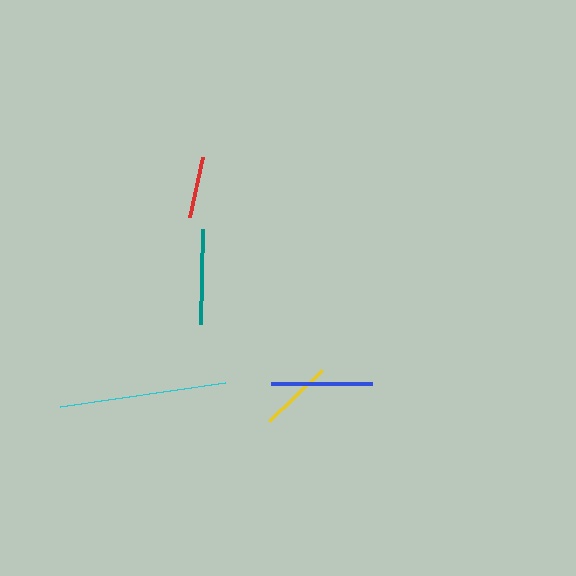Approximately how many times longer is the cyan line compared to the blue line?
The cyan line is approximately 1.7 times the length of the blue line.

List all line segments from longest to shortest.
From longest to shortest: cyan, blue, teal, yellow, red.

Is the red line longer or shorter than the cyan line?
The cyan line is longer than the red line.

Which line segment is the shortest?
The red line is the shortest at approximately 61 pixels.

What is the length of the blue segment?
The blue segment is approximately 101 pixels long.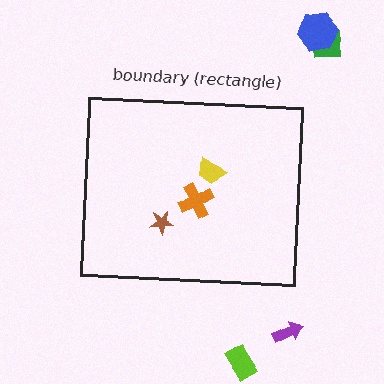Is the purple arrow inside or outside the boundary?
Outside.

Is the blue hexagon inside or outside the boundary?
Outside.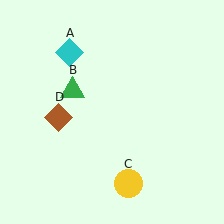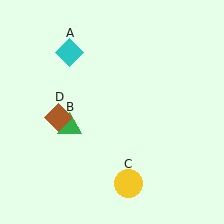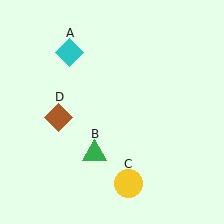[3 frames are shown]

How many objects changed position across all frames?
1 object changed position: green triangle (object B).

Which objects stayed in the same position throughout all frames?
Cyan diamond (object A) and yellow circle (object C) and brown diamond (object D) remained stationary.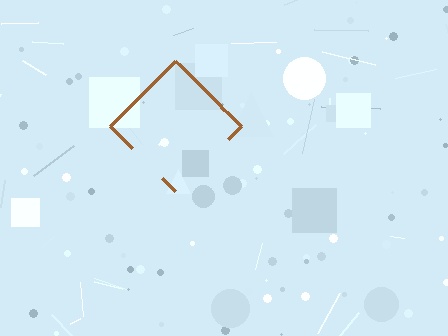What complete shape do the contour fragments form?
The contour fragments form a diamond.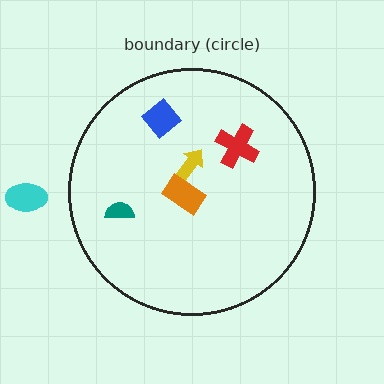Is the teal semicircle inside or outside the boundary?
Inside.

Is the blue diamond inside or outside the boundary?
Inside.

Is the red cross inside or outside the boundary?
Inside.